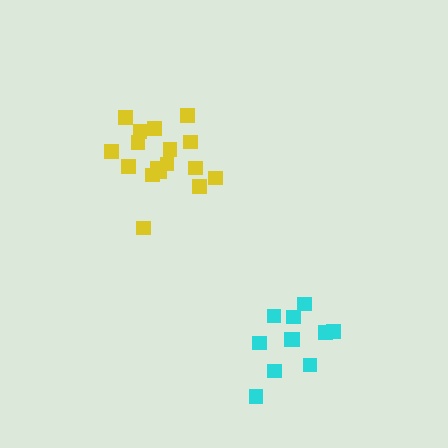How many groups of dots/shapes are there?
There are 2 groups.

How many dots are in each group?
Group 1: 17 dots, Group 2: 11 dots (28 total).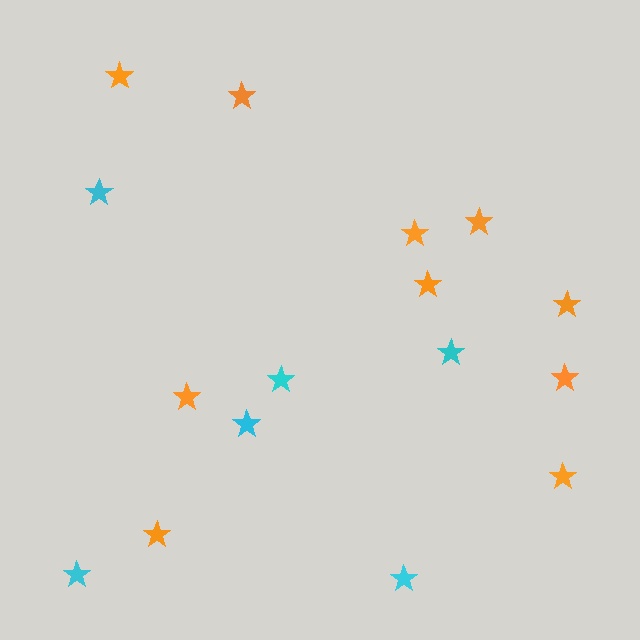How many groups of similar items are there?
There are 2 groups: one group of cyan stars (6) and one group of orange stars (10).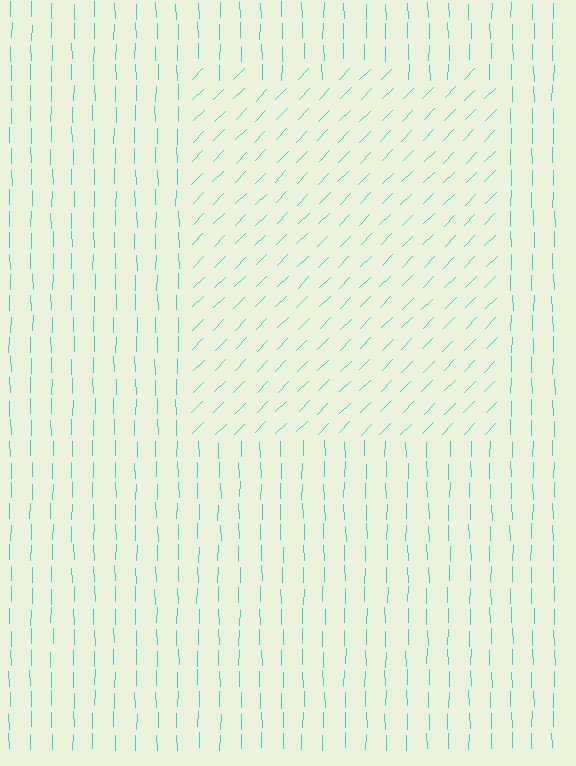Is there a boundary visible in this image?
Yes, there is a texture boundary formed by a change in line orientation.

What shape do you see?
I see a rectangle.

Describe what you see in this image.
The image is filled with small cyan line segments. A rectangle region in the image has lines oriented differently from the surrounding lines, creating a visible texture boundary.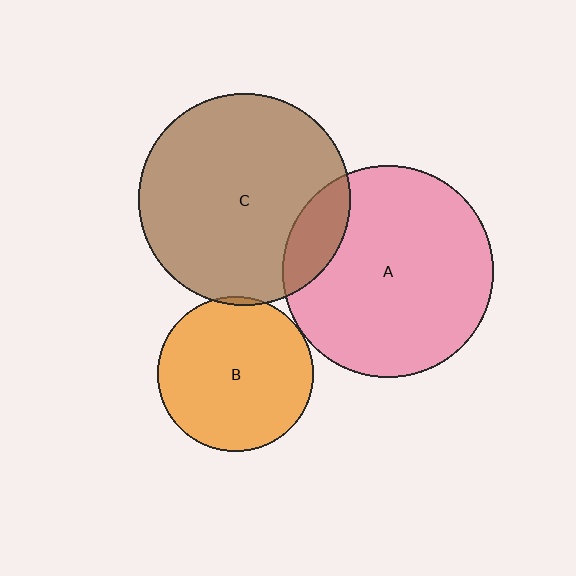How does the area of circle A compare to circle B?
Approximately 1.9 times.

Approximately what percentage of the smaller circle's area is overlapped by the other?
Approximately 15%.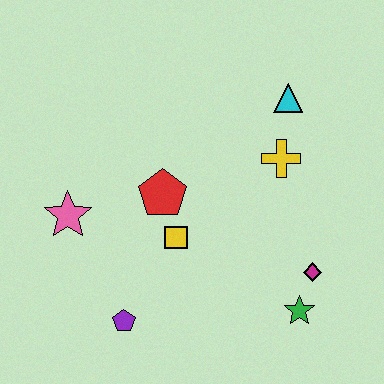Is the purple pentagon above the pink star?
No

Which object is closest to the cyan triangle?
The yellow cross is closest to the cyan triangle.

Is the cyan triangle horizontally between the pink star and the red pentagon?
No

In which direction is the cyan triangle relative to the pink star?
The cyan triangle is to the right of the pink star.